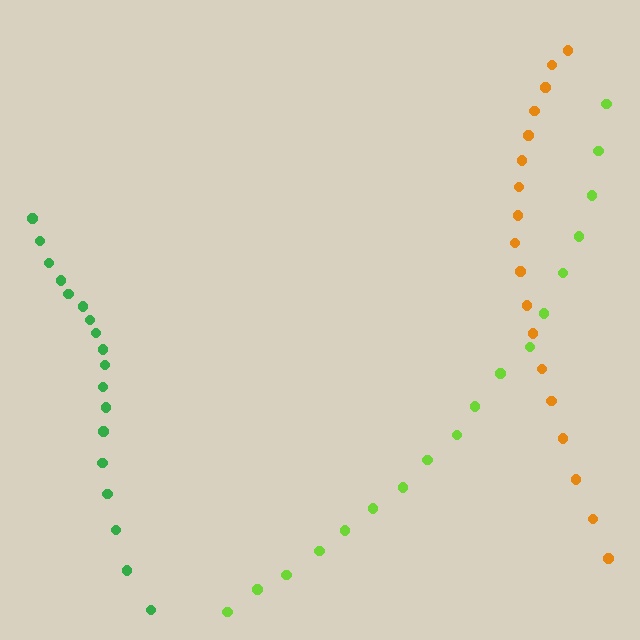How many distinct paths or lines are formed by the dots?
There are 3 distinct paths.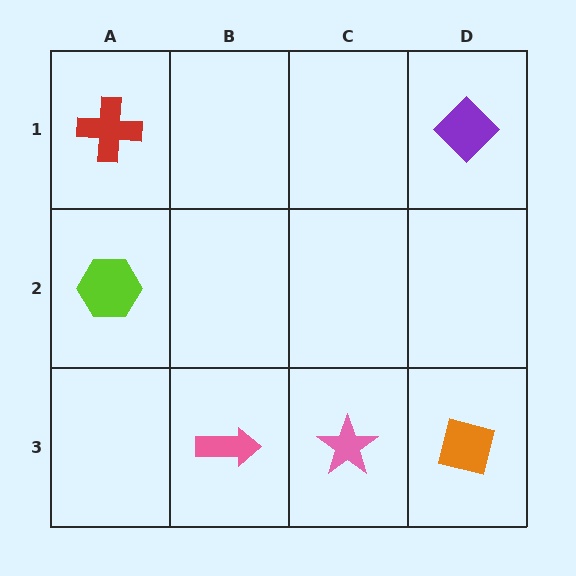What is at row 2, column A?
A lime hexagon.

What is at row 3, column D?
An orange square.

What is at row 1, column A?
A red cross.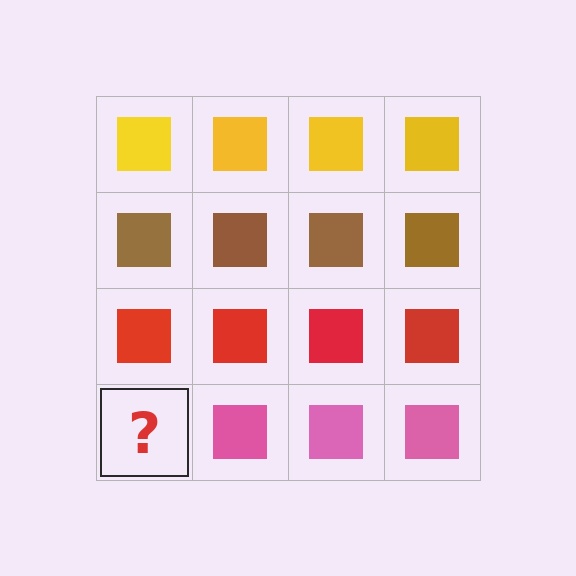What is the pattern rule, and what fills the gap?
The rule is that each row has a consistent color. The gap should be filled with a pink square.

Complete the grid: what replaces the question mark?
The question mark should be replaced with a pink square.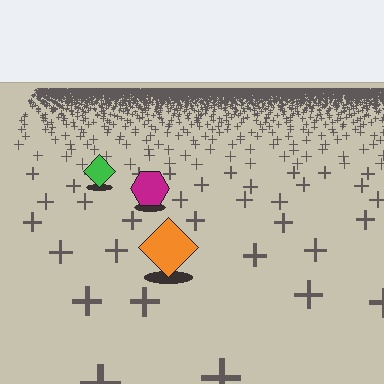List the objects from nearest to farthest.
From nearest to farthest: the orange diamond, the magenta hexagon, the green diamond.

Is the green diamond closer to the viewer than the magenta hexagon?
No. The magenta hexagon is closer — you can tell from the texture gradient: the ground texture is coarser near it.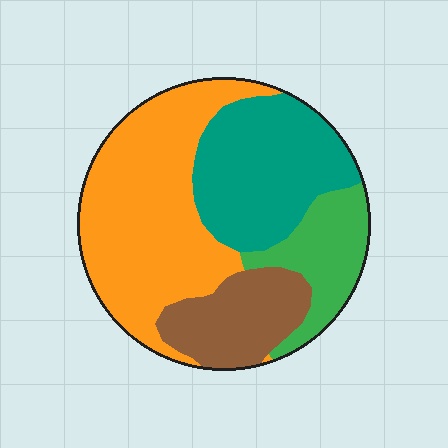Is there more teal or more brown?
Teal.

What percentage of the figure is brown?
Brown covers 16% of the figure.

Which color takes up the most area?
Orange, at roughly 40%.